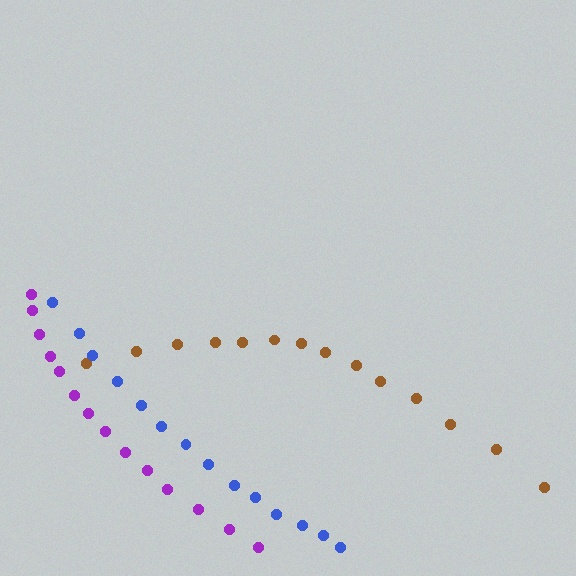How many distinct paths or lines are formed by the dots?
There are 3 distinct paths.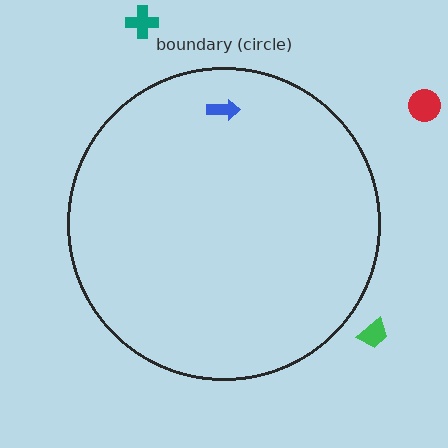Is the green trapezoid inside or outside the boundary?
Outside.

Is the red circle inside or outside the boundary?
Outside.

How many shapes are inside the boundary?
1 inside, 3 outside.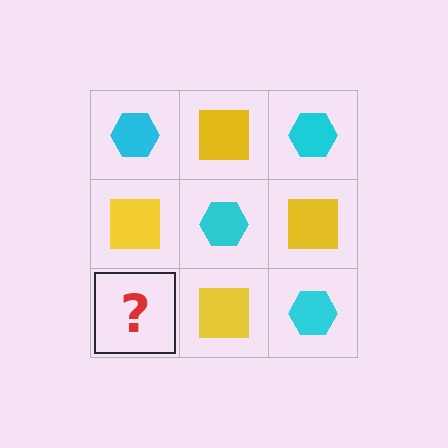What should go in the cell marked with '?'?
The missing cell should contain a cyan hexagon.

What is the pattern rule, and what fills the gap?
The rule is that it alternates cyan hexagon and yellow square in a checkerboard pattern. The gap should be filled with a cyan hexagon.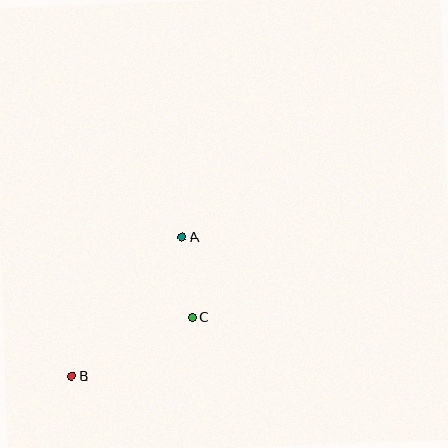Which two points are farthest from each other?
Points A and B are farthest from each other.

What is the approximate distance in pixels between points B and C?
The distance between B and C is approximately 134 pixels.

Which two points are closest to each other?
Points A and C are closest to each other.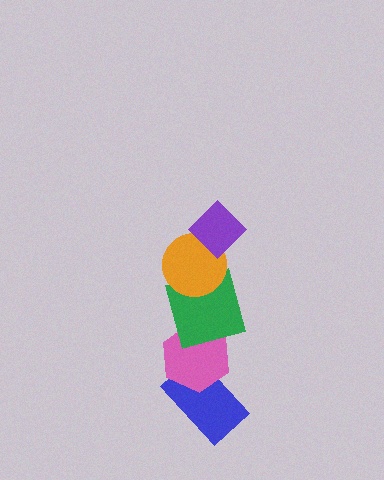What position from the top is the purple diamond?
The purple diamond is 1st from the top.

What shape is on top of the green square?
The orange circle is on top of the green square.